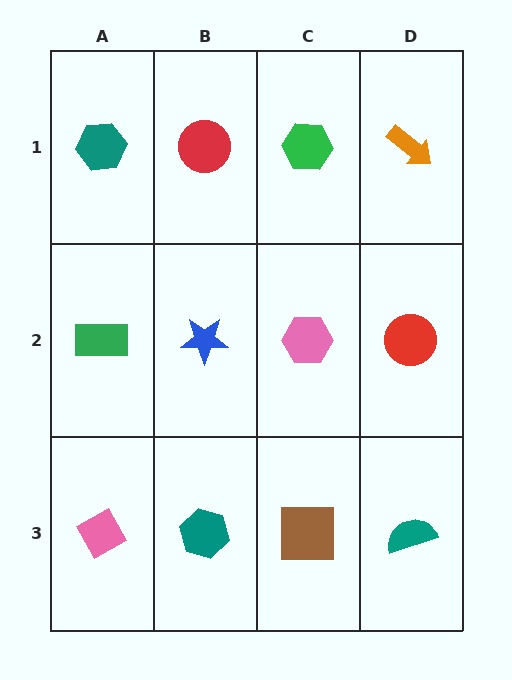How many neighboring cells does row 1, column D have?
2.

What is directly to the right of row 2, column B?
A pink hexagon.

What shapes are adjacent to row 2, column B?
A red circle (row 1, column B), a teal hexagon (row 3, column B), a green rectangle (row 2, column A), a pink hexagon (row 2, column C).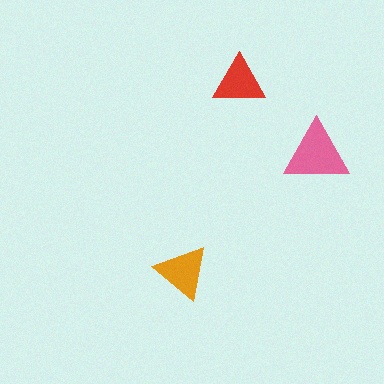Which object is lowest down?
The orange triangle is bottommost.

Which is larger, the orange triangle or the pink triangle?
The pink one.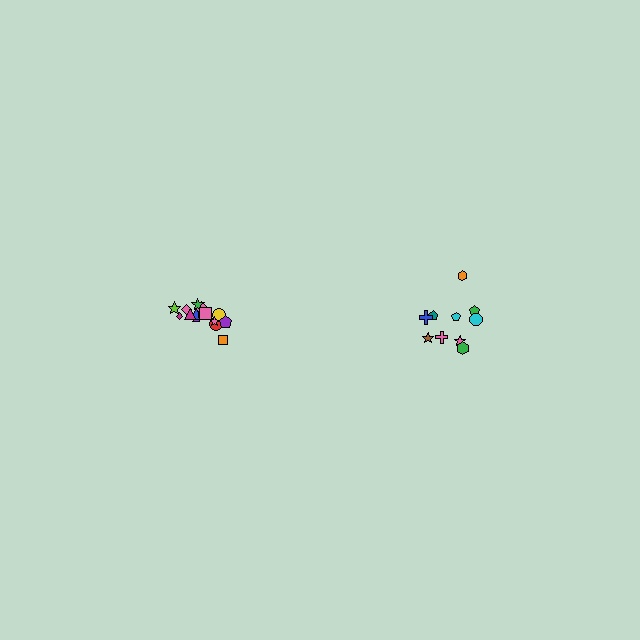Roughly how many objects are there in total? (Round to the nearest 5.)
Roughly 25 objects in total.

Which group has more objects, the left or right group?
The left group.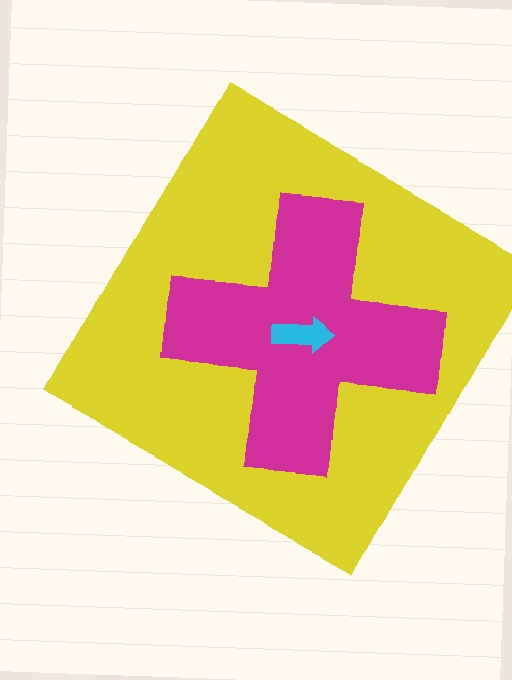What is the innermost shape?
The cyan arrow.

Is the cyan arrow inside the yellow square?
Yes.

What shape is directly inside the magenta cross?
The cyan arrow.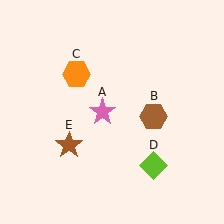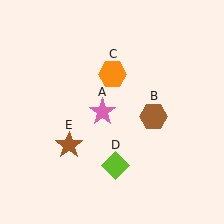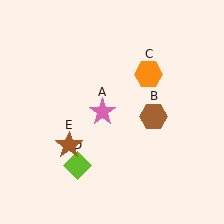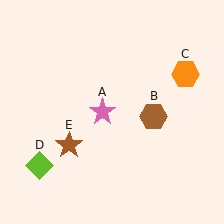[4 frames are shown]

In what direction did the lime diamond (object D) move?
The lime diamond (object D) moved left.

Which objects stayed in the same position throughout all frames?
Pink star (object A) and brown hexagon (object B) and brown star (object E) remained stationary.